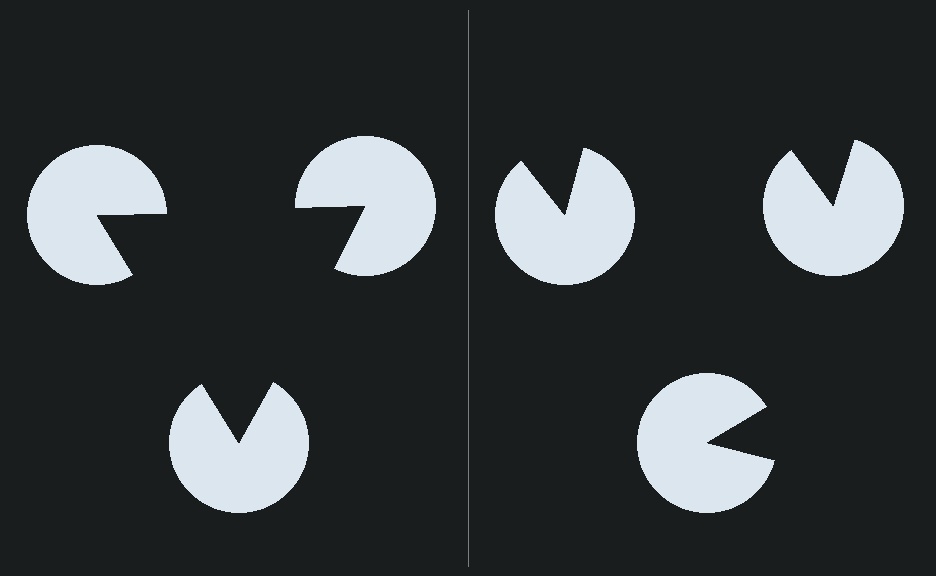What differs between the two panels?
The pac-man discs are positioned identically on both sides; only the wedge orientations differ. On the left they align to a triangle; on the right they are misaligned.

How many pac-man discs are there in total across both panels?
6 — 3 on each side.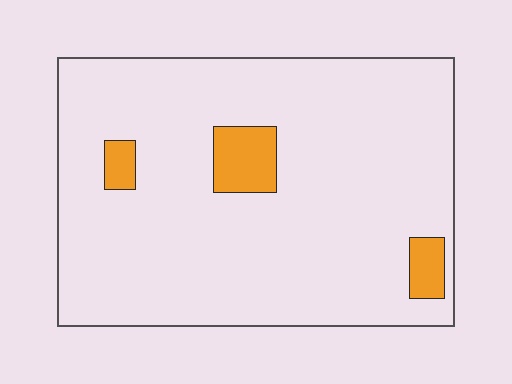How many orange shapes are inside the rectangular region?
3.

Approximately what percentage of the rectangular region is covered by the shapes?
Approximately 10%.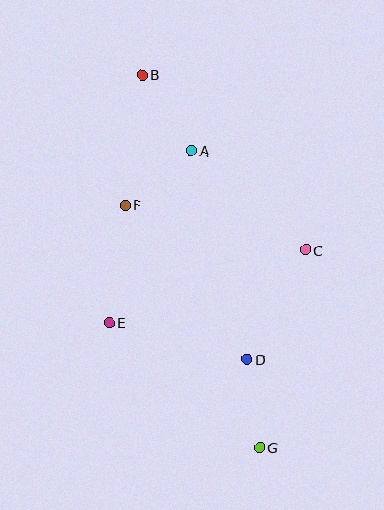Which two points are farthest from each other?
Points B and G are farthest from each other.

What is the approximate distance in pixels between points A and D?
The distance between A and D is approximately 216 pixels.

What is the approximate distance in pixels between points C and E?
The distance between C and E is approximately 210 pixels.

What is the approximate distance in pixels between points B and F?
The distance between B and F is approximately 132 pixels.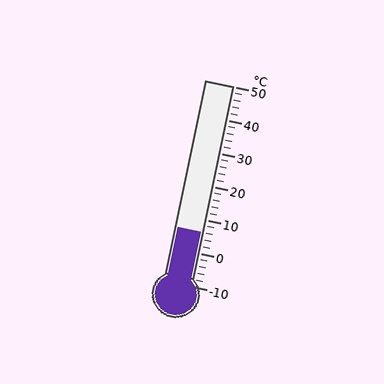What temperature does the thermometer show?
The thermometer shows approximately 6°C.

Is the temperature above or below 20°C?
The temperature is below 20°C.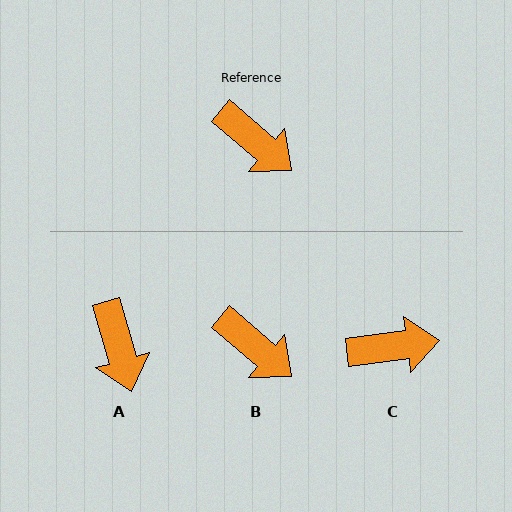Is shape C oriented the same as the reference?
No, it is off by about 48 degrees.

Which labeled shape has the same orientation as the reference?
B.